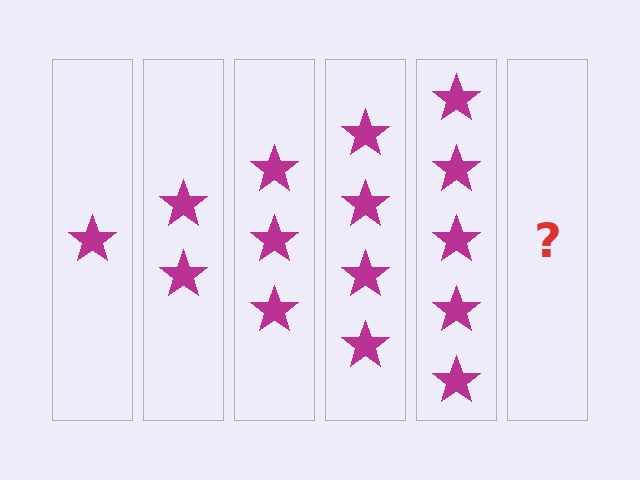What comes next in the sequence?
The next element should be 6 stars.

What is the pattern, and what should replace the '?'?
The pattern is that each step adds one more star. The '?' should be 6 stars.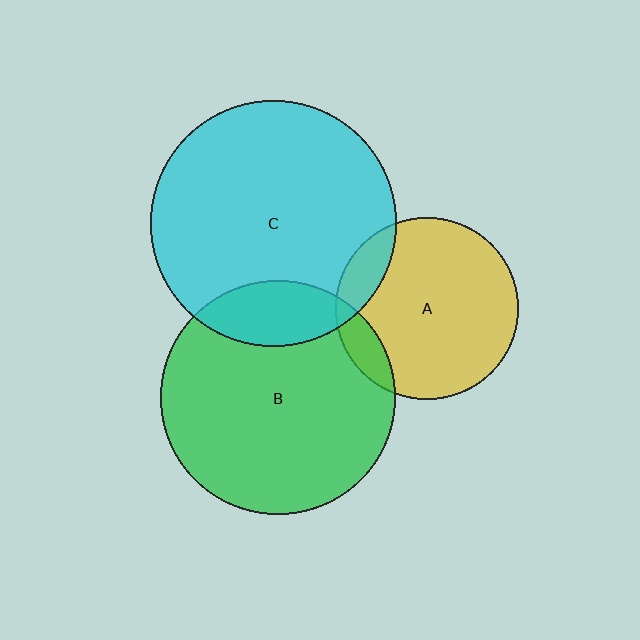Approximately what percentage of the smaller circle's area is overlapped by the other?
Approximately 10%.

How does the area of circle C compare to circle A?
Approximately 1.8 times.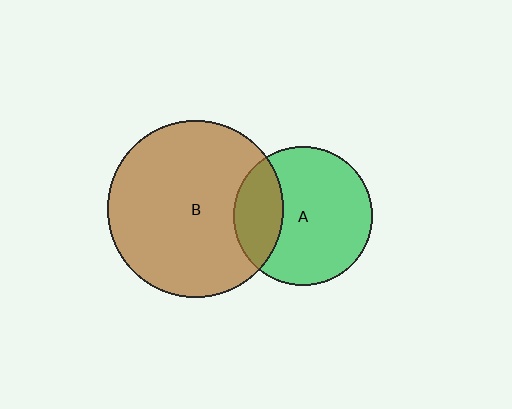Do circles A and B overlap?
Yes.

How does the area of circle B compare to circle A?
Approximately 1.6 times.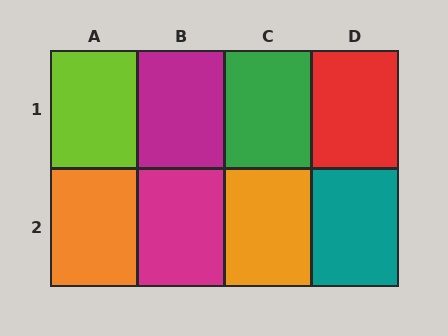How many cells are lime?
1 cell is lime.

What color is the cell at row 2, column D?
Teal.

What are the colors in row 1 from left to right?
Lime, magenta, green, red.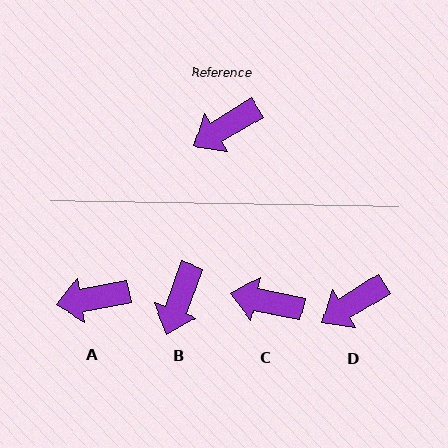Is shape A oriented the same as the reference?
No, it is off by about 21 degrees.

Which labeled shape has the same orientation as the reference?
D.